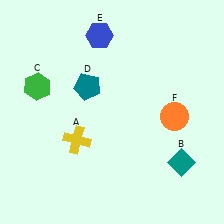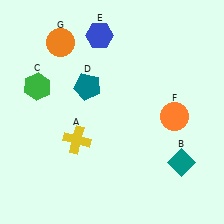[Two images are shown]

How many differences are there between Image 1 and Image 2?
There is 1 difference between the two images.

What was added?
An orange circle (G) was added in Image 2.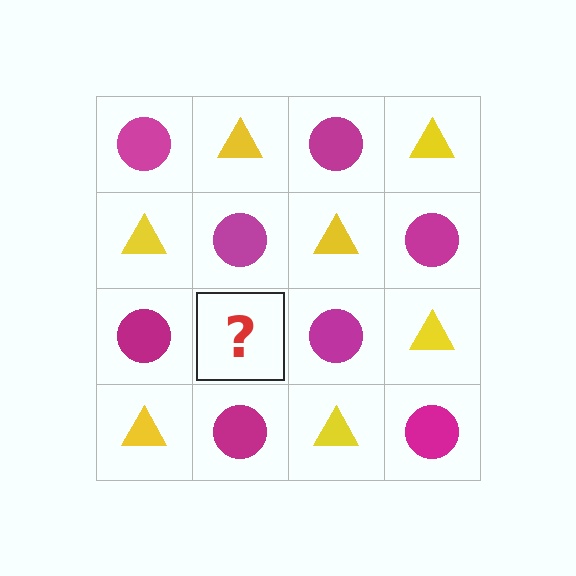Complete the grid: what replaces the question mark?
The question mark should be replaced with a yellow triangle.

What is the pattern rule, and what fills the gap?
The rule is that it alternates magenta circle and yellow triangle in a checkerboard pattern. The gap should be filled with a yellow triangle.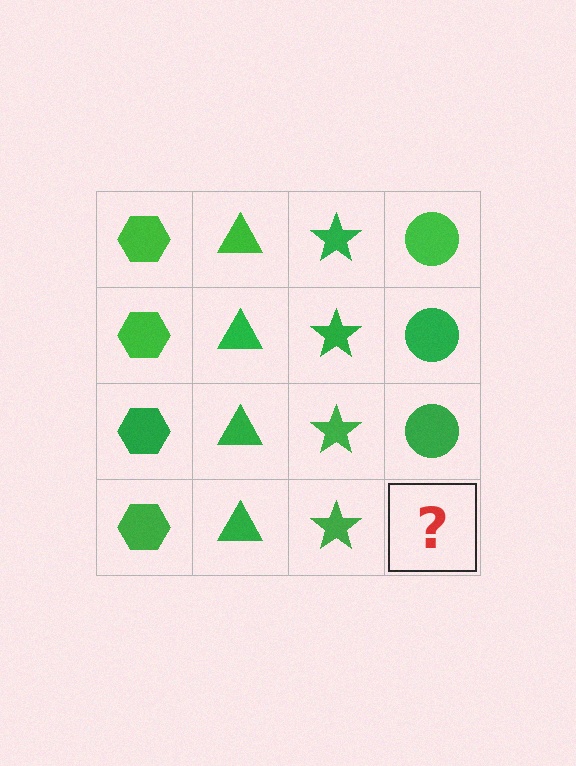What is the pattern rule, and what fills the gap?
The rule is that each column has a consistent shape. The gap should be filled with a green circle.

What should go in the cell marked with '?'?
The missing cell should contain a green circle.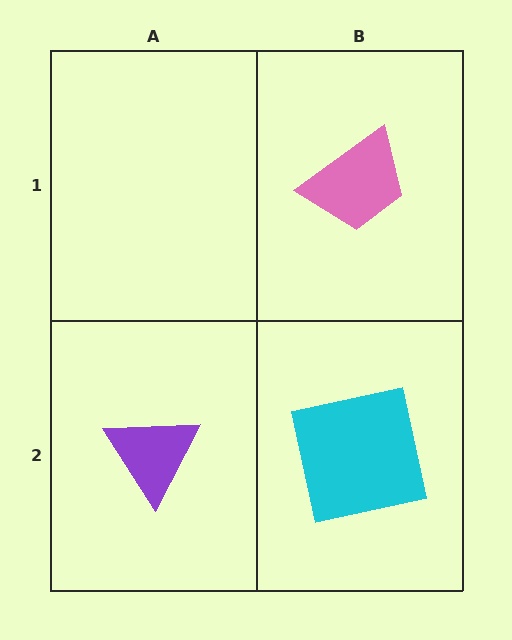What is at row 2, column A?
A purple triangle.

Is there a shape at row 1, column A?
No, that cell is empty.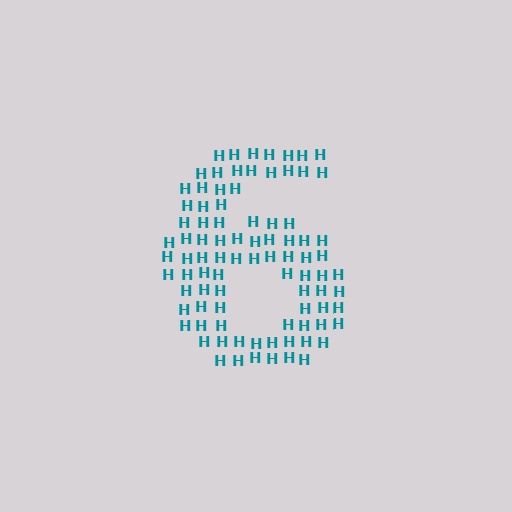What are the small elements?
The small elements are letter H's.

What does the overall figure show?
The overall figure shows the digit 6.